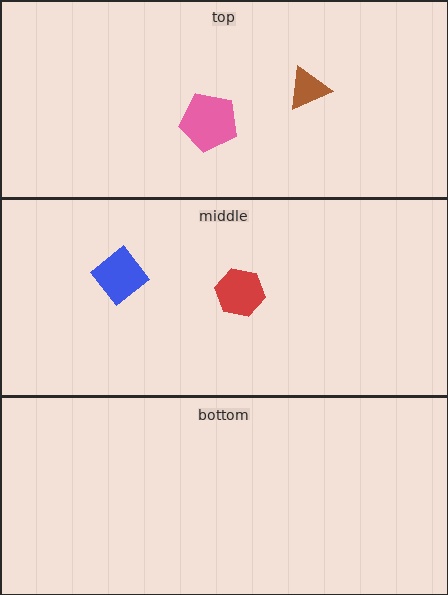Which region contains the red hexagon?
The middle region.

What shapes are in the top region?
The brown triangle, the pink pentagon.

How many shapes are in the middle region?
2.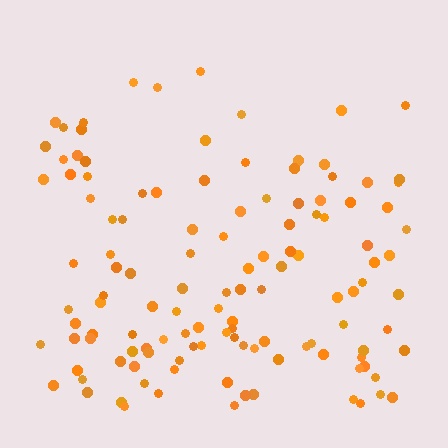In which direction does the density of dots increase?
From top to bottom, with the bottom side densest.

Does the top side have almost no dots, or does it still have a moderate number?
Still a moderate number, just noticeably fewer than the bottom.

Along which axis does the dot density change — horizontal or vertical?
Vertical.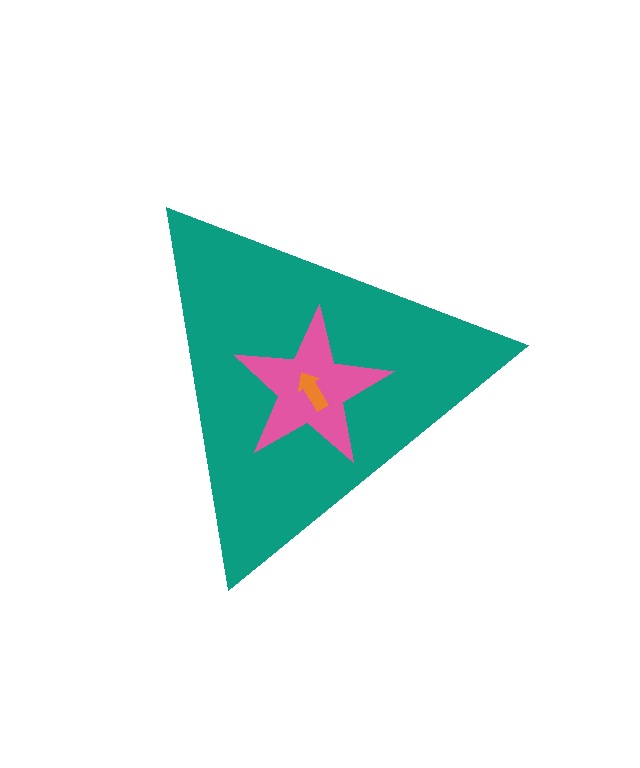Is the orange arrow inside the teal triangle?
Yes.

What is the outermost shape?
The teal triangle.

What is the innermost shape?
The orange arrow.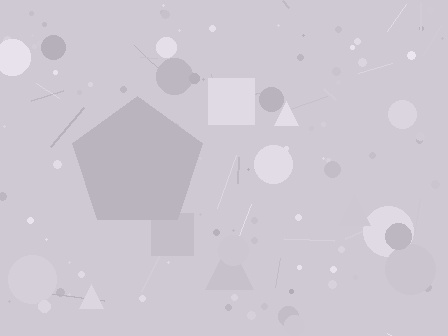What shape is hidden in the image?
A pentagon is hidden in the image.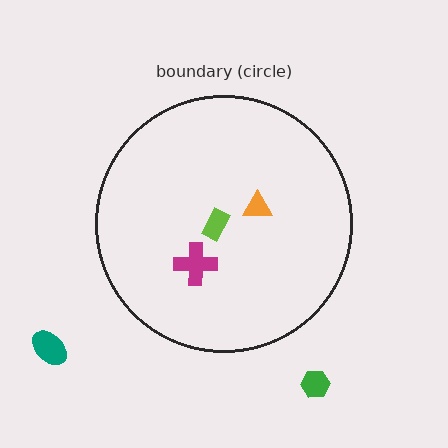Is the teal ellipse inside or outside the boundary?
Outside.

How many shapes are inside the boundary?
3 inside, 2 outside.